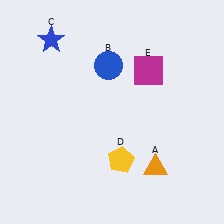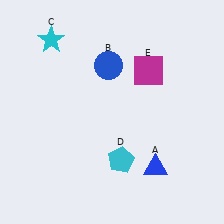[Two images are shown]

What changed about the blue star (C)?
In Image 1, C is blue. In Image 2, it changed to cyan.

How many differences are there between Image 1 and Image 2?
There are 3 differences between the two images.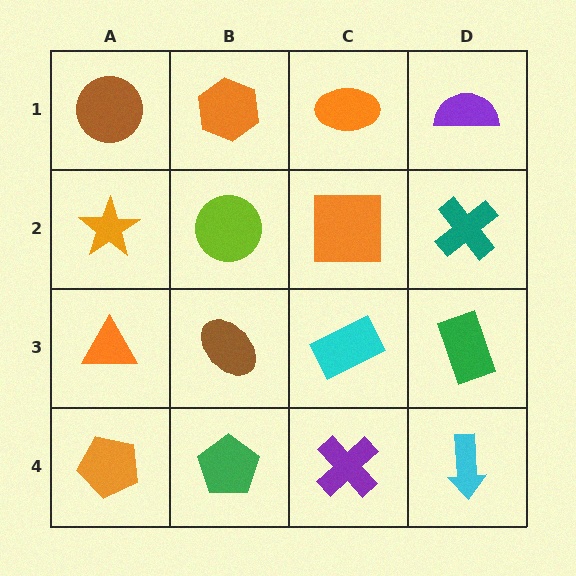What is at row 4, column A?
An orange pentagon.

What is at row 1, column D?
A purple semicircle.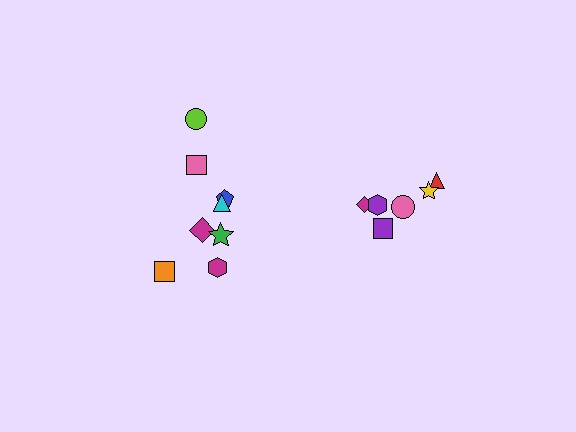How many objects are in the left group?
There are 8 objects.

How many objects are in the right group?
There are 6 objects.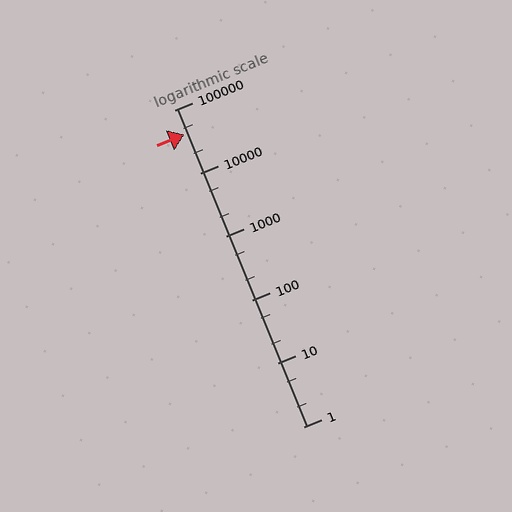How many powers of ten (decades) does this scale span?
The scale spans 5 decades, from 1 to 100000.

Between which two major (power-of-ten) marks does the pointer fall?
The pointer is between 10000 and 100000.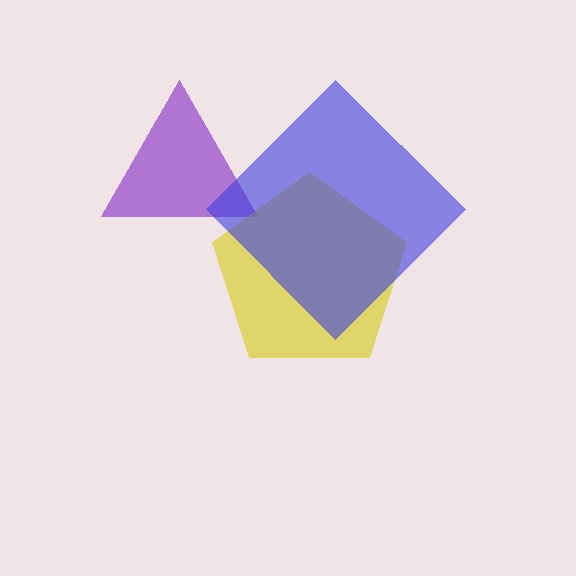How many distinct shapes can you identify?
There are 3 distinct shapes: a purple triangle, a yellow pentagon, a blue diamond.